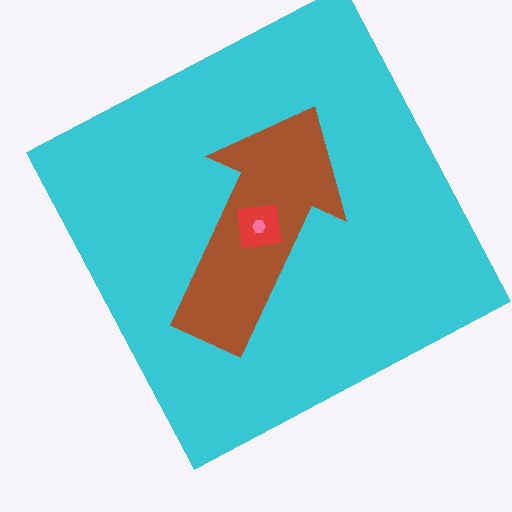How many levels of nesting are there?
4.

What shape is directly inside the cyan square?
The brown arrow.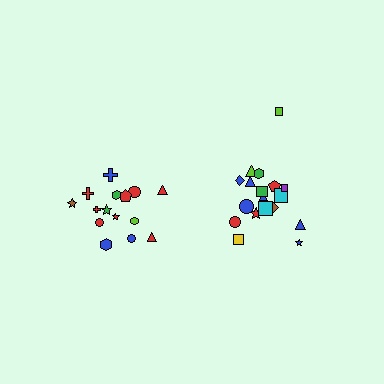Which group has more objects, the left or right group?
The right group.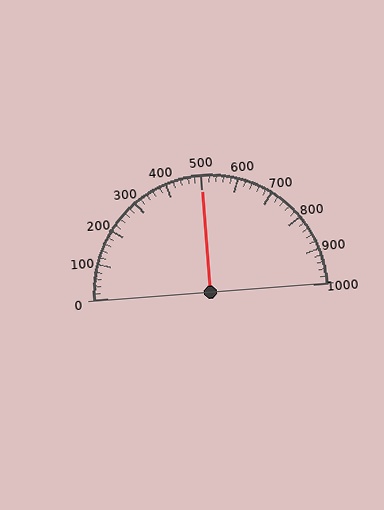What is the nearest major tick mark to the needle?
The nearest major tick mark is 500.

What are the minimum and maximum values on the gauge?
The gauge ranges from 0 to 1000.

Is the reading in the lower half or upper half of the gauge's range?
The reading is in the upper half of the range (0 to 1000).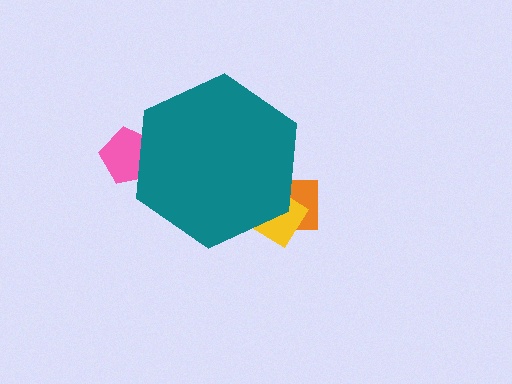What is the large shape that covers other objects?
A teal hexagon.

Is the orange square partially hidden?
Yes, the orange square is partially hidden behind the teal hexagon.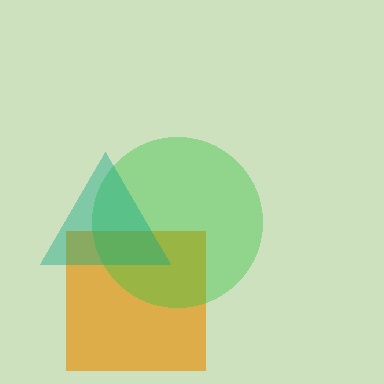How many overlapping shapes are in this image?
There are 3 overlapping shapes in the image.